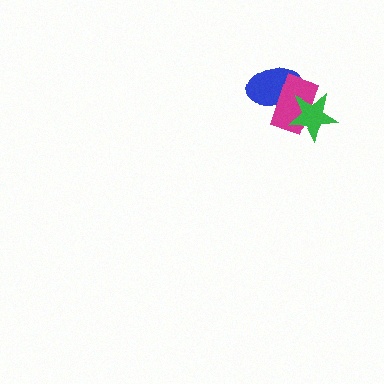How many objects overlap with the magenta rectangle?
2 objects overlap with the magenta rectangle.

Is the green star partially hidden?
No, no other shape covers it.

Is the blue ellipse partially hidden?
Yes, it is partially covered by another shape.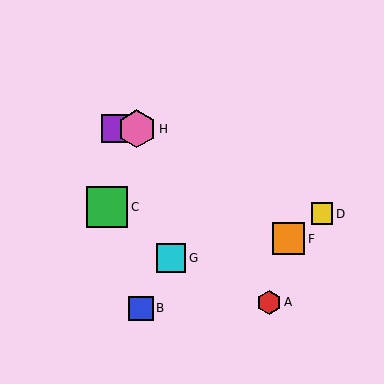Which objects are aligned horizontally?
Objects E, H are aligned horizontally.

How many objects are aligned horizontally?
2 objects (E, H) are aligned horizontally.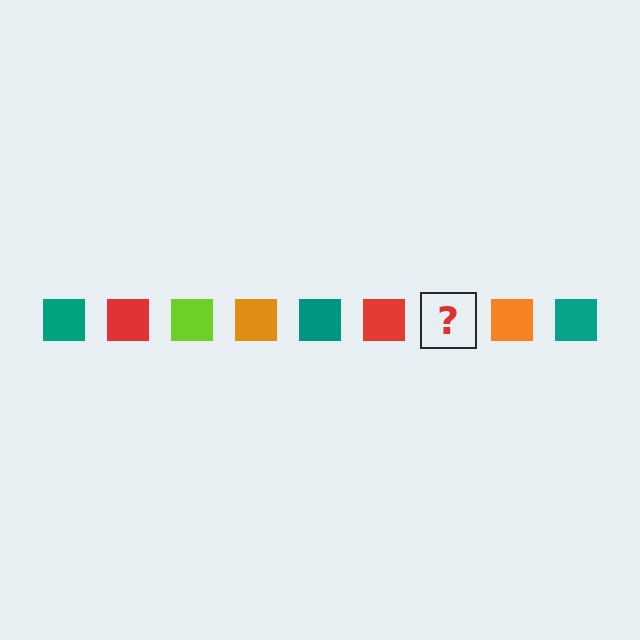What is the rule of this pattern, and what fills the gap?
The rule is that the pattern cycles through teal, red, lime, orange squares. The gap should be filled with a lime square.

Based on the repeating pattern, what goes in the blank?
The blank should be a lime square.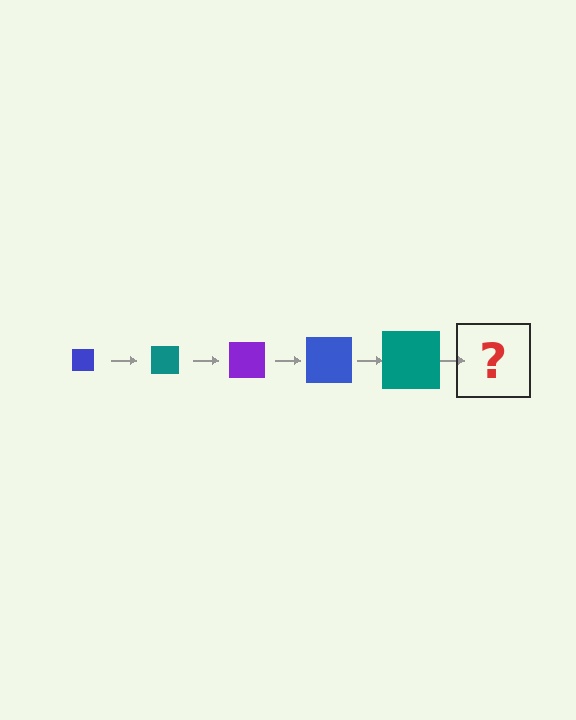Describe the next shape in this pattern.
It should be a purple square, larger than the previous one.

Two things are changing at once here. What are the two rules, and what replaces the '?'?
The two rules are that the square grows larger each step and the color cycles through blue, teal, and purple. The '?' should be a purple square, larger than the previous one.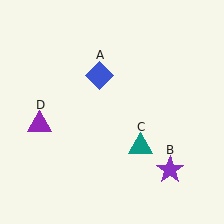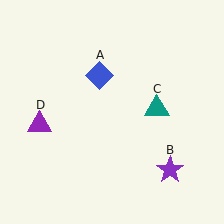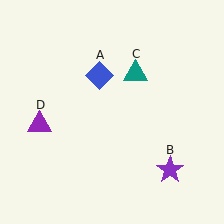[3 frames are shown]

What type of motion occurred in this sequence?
The teal triangle (object C) rotated counterclockwise around the center of the scene.